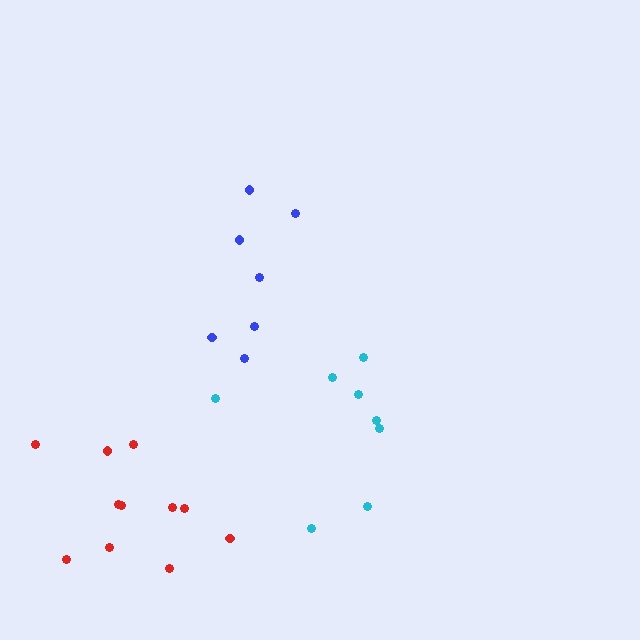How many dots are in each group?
Group 1: 11 dots, Group 2: 7 dots, Group 3: 8 dots (26 total).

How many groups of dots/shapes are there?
There are 3 groups.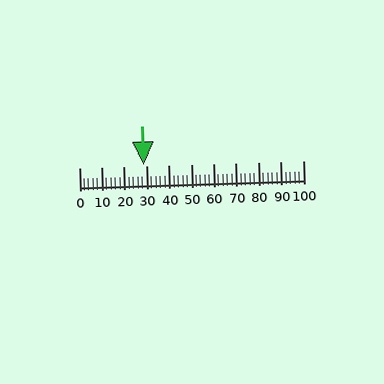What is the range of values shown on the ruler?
The ruler shows values from 0 to 100.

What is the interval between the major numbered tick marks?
The major tick marks are spaced 10 units apart.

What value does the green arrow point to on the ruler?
The green arrow points to approximately 29.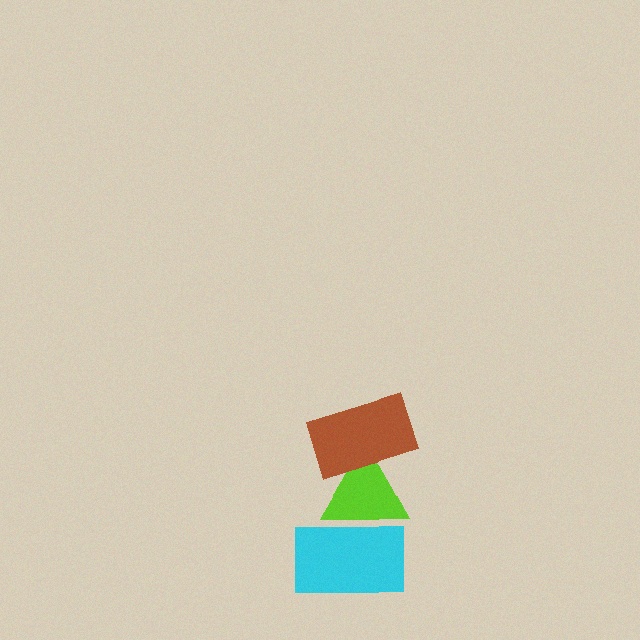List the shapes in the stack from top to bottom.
From top to bottom: the brown rectangle, the lime triangle, the cyan rectangle.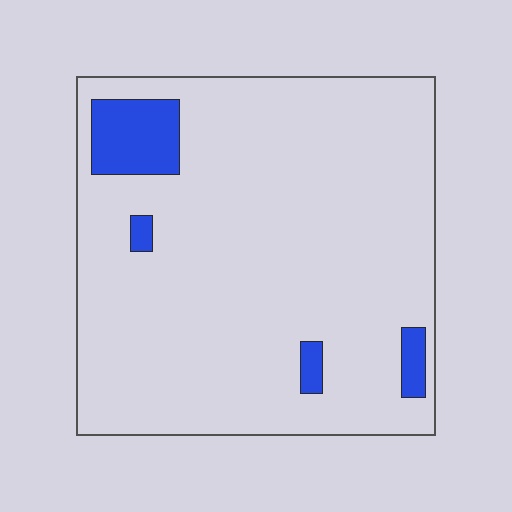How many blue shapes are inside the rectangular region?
4.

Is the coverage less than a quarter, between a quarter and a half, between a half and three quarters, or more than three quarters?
Less than a quarter.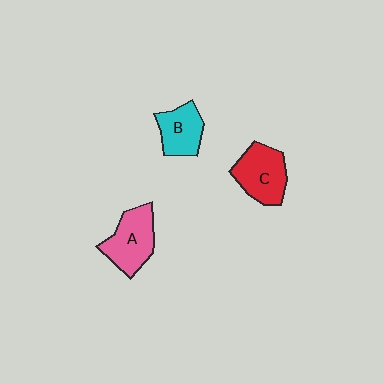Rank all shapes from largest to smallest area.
From largest to smallest: A (pink), C (red), B (cyan).